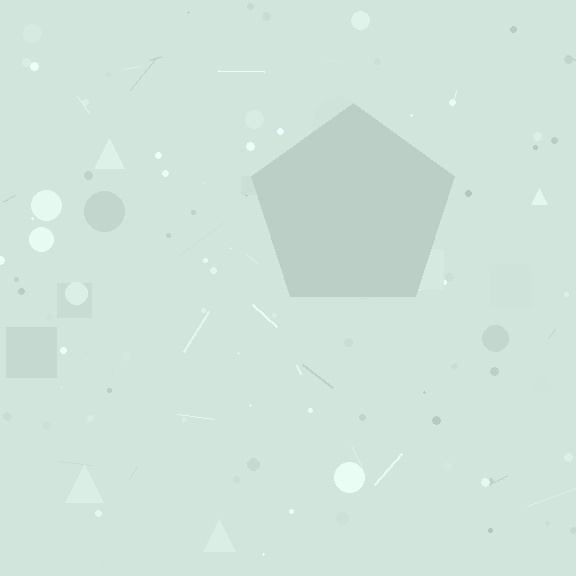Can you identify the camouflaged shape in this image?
The camouflaged shape is a pentagon.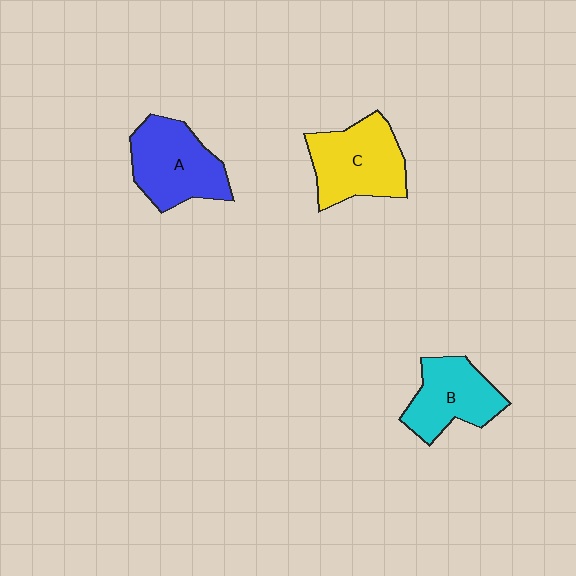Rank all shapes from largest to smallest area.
From largest to smallest: C (yellow), A (blue), B (cyan).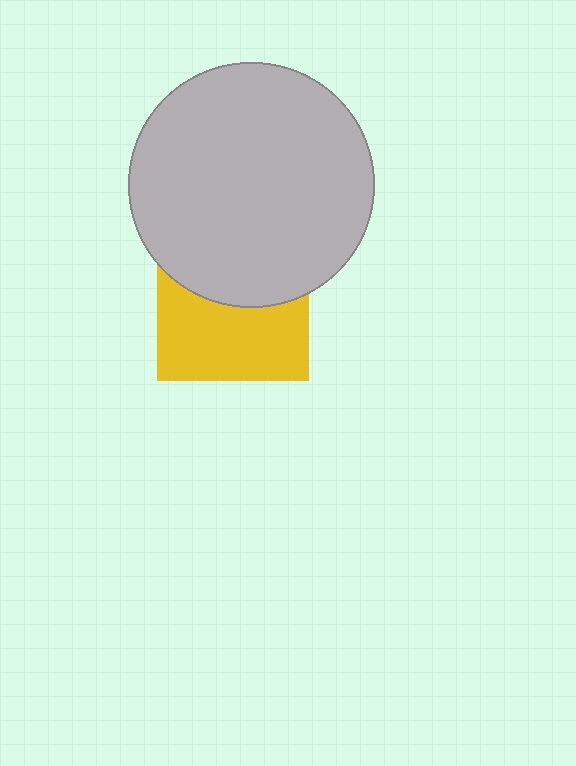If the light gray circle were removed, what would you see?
You would see the complete yellow square.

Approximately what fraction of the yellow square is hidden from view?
Roughly 45% of the yellow square is hidden behind the light gray circle.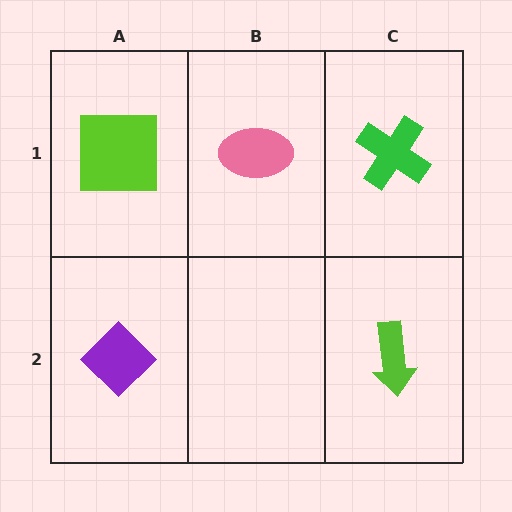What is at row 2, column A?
A purple diamond.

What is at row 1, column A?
A lime square.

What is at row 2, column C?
A lime arrow.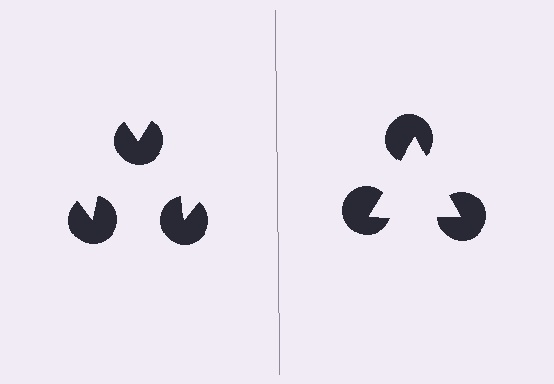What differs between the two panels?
The pac-man discs are positioned identically on both sides; only the wedge orientations differ. On the right they align to a triangle; on the left they are misaligned.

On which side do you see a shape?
An illusory triangle appears on the right side. On the left side the wedge cuts are rotated, so no coherent shape forms.